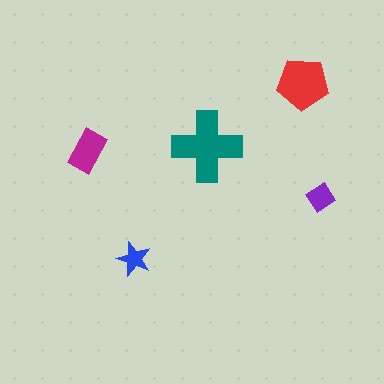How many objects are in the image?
There are 5 objects in the image.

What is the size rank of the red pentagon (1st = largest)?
2nd.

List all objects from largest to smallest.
The teal cross, the red pentagon, the magenta rectangle, the purple diamond, the blue star.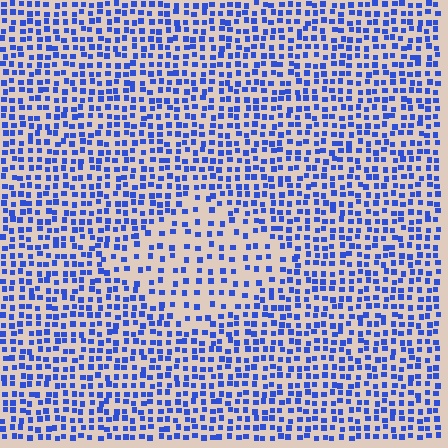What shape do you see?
I see a diamond.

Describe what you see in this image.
The image contains small blue elements arranged at two different densities. A diamond-shaped region is visible where the elements are less densely packed than the surrounding area.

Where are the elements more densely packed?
The elements are more densely packed outside the diamond boundary.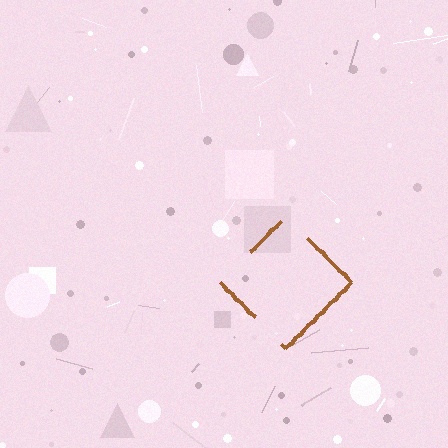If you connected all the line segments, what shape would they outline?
They would outline a diamond.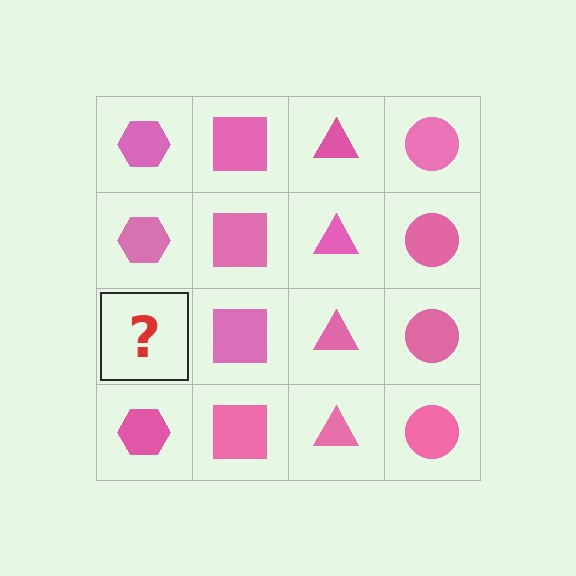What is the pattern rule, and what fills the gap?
The rule is that each column has a consistent shape. The gap should be filled with a pink hexagon.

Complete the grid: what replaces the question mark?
The question mark should be replaced with a pink hexagon.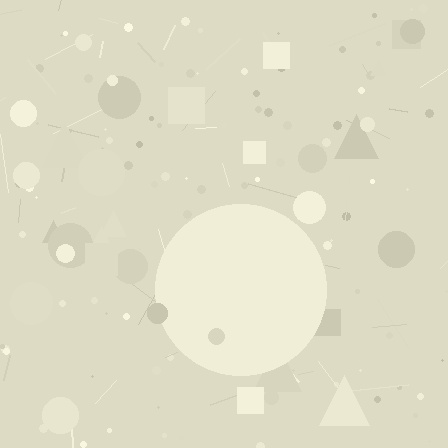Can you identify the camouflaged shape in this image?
The camouflaged shape is a circle.